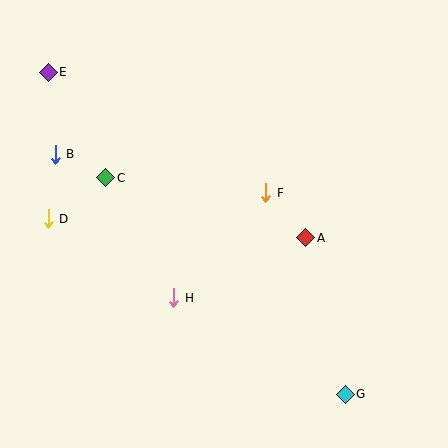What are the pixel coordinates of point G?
Point G is at (345, 394).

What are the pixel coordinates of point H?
Point H is at (174, 298).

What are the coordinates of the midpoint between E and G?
The midpoint between E and G is at (197, 233).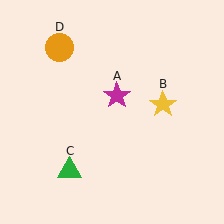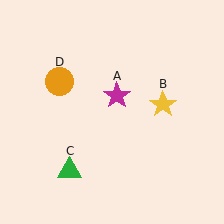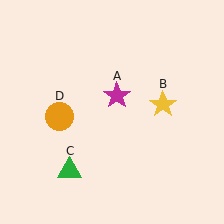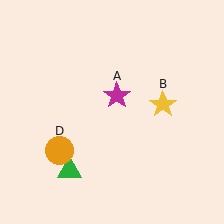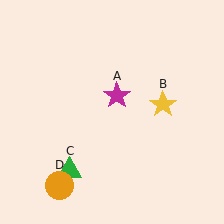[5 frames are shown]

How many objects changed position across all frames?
1 object changed position: orange circle (object D).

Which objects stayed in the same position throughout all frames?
Magenta star (object A) and yellow star (object B) and green triangle (object C) remained stationary.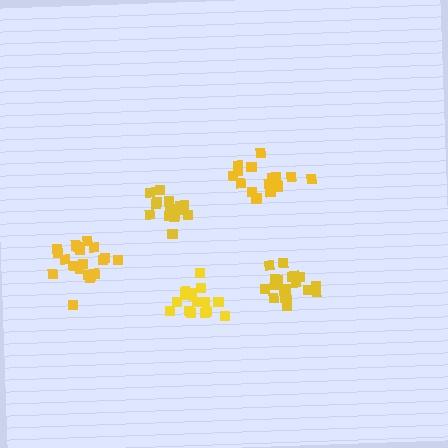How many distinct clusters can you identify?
There are 5 distinct clusters.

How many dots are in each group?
Group 1: 17 dots, Group 2: 17 dots, Group 3: 19 dots, Group 4: 15 dots, Group 5: 20 dots (88 total).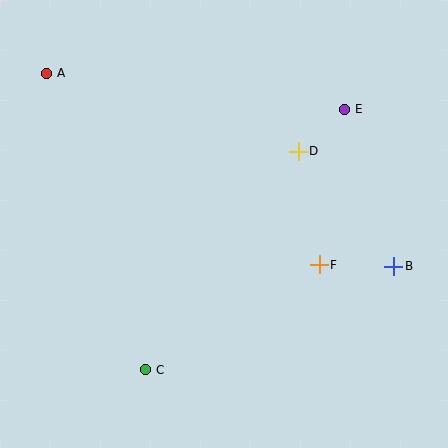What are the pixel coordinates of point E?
Point E is at (344, 109).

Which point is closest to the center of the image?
Point F at (319, 265) is closest to the center.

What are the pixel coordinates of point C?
Point C is at (145, 370).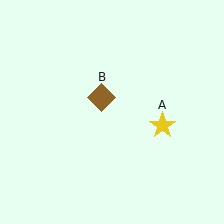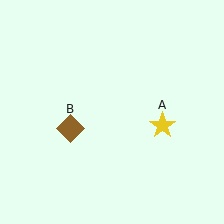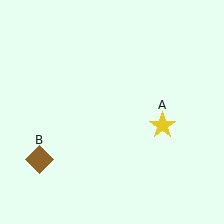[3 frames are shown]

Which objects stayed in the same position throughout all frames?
Yellow star (object A) remained stationary.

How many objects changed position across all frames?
1 object changed position: brown diamond (object B).